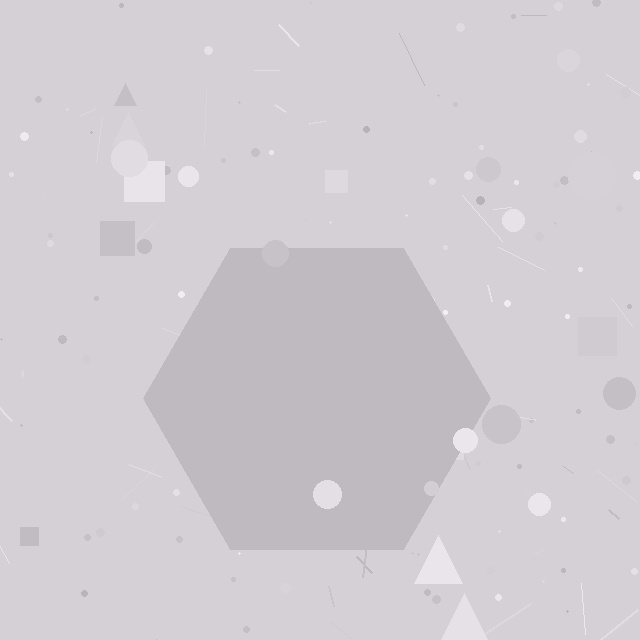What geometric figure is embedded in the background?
A hexagon is embedded in the background.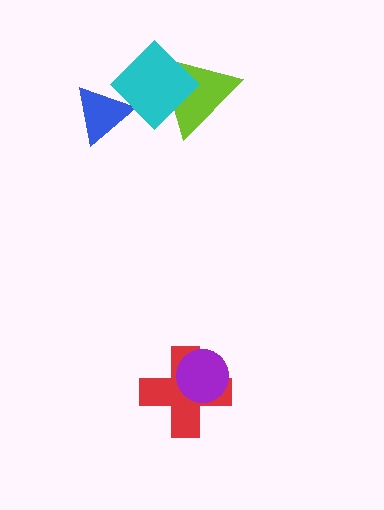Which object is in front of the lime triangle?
The cyan diamond is in front of the lime triangle.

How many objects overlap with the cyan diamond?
2 objects overlap with the cyan diamond.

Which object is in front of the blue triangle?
The cyan diamond is in front of the blue triangle.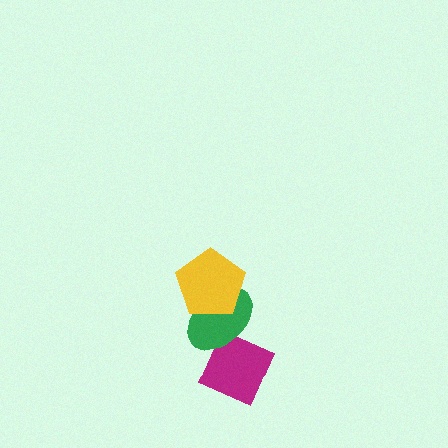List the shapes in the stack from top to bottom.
From top to bottom: the yellow pentagon, the green ellipse, the magenta diamond.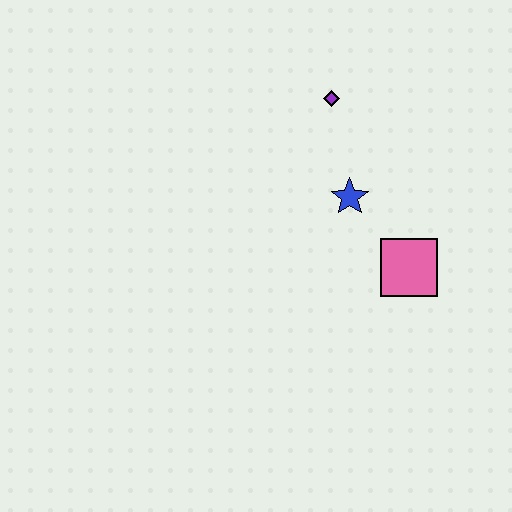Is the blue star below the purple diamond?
Yes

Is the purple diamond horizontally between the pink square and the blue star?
No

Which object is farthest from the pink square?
The purple diamond is farthest from the pink square.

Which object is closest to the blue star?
The pink square is closest to the blue star.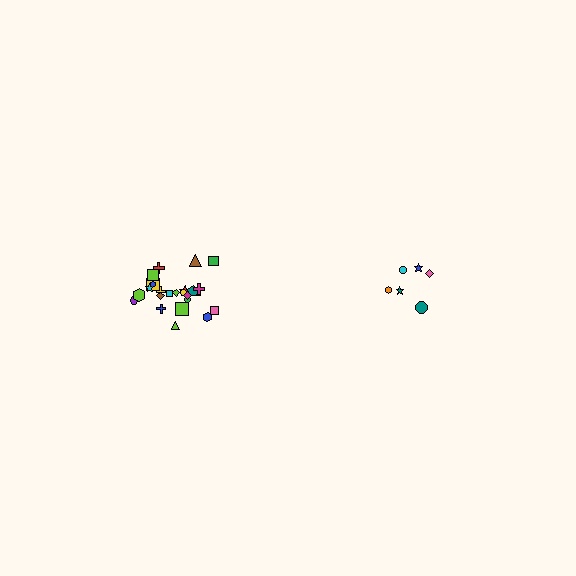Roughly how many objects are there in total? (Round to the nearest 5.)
Roughly 30 objects in total.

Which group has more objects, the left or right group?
The left group.